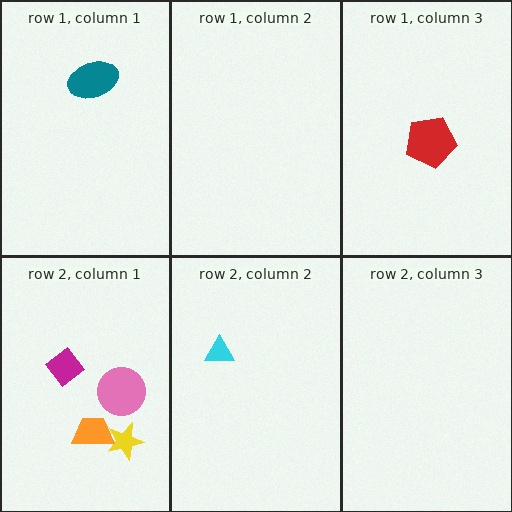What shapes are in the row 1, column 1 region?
The teal ellipse.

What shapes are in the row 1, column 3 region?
The red pentagon.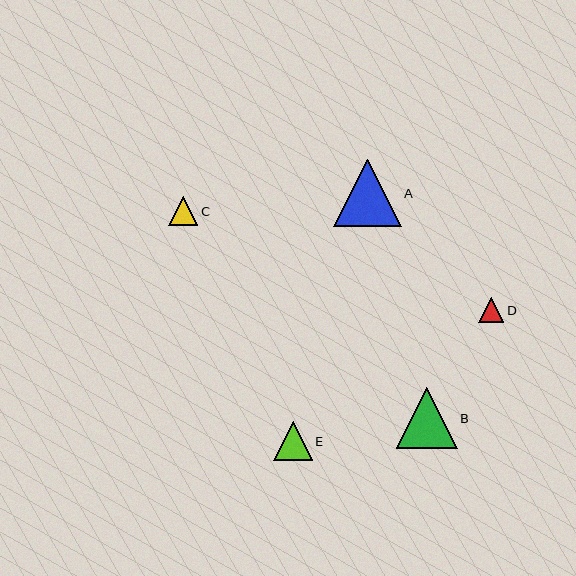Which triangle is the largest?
Triangle A is the largest with a size of approximately 68 pixels.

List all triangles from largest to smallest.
From largest to smallest: A, B, E, C, D.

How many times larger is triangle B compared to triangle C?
Triangle B is approximately 2.1 times the size of triangle C.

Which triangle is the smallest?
Triangle D is the smallest with a size of approximately 25 pixels.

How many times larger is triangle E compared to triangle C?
Triangle E is approximately 1.3 times the size of triangle C.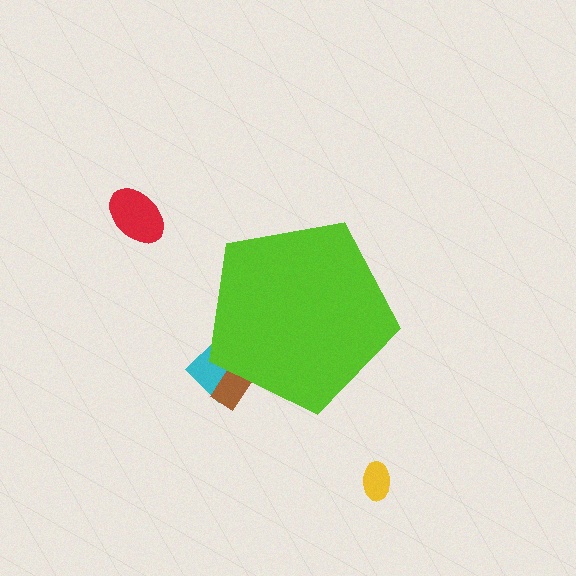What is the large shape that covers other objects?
A lime pentagon.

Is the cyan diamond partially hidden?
Yes, the cyan diamond is partially hidden behind the lime pentagon.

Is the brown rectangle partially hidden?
Yes, the brown rectangle is partially hidden behind the lime pentagon.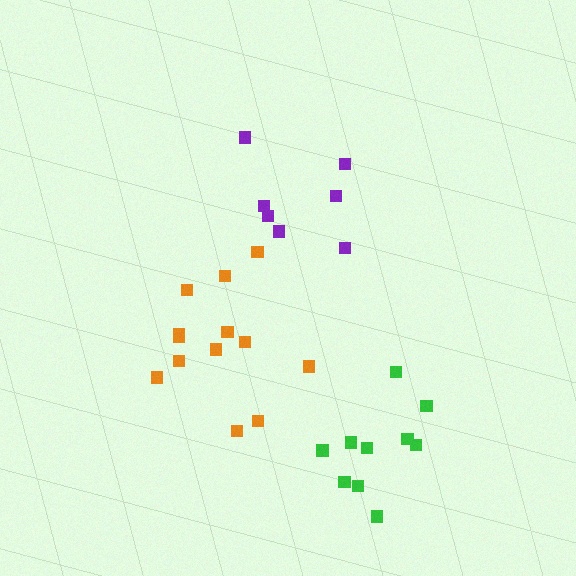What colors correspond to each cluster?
The clusters are colored: orange, purple, green.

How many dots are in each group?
Group 1: 13 dots, Group 2: 7 dots, Group 3: 10 dots (30 total).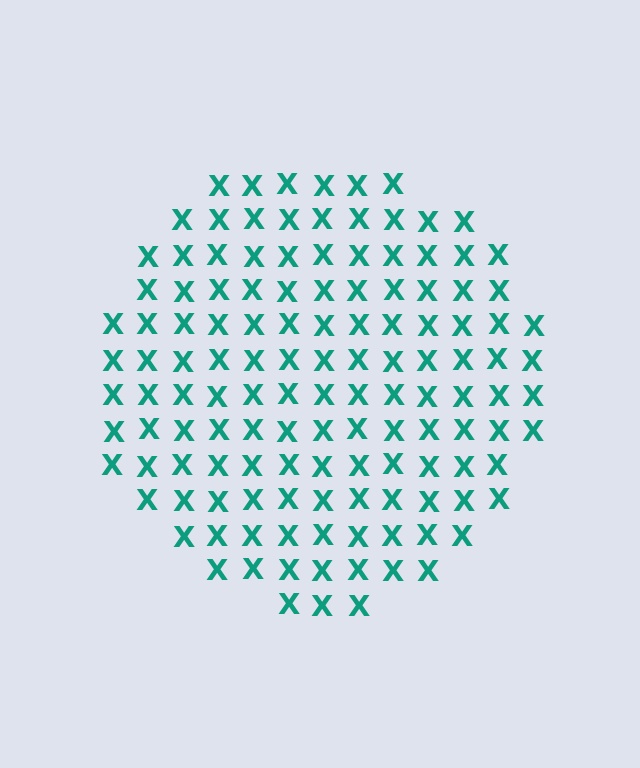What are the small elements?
The small elements are letter X's.